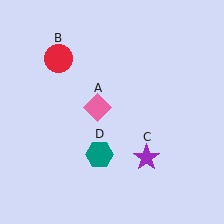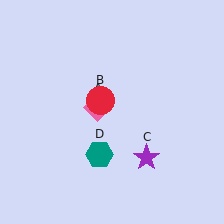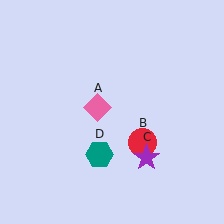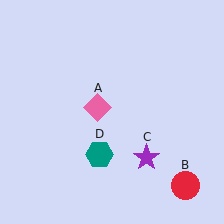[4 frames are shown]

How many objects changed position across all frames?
1 object changed position: red circle (object B).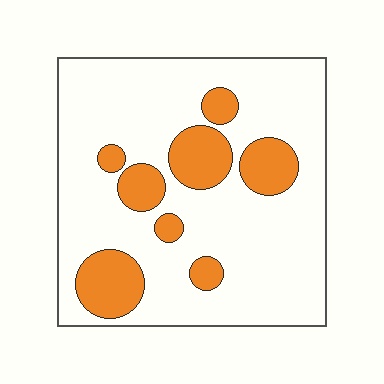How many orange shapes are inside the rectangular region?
8.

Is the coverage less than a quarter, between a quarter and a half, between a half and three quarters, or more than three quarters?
Less than a quarter.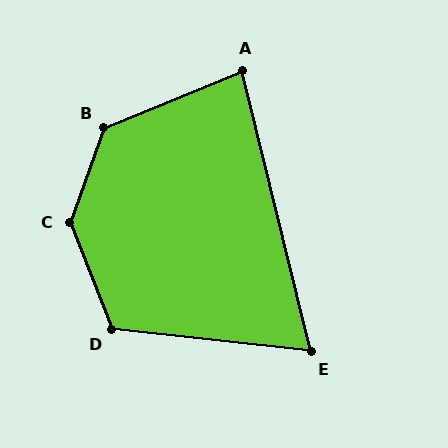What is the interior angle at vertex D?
Approximately 118 degrees (obtuse).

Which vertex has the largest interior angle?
C, at approximately 139 degrees.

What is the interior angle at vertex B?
Approximately 132 degrees (obtuse).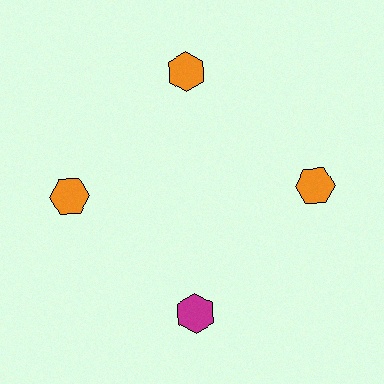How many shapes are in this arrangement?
There are 4 shapes arranged in a ring pattern.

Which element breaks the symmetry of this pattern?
The magenta hexagon at roughly the 6 o'clock position breaks the symmetry. All other shapes are orange hexagons.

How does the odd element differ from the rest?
It has a different color: magenta instead of orange.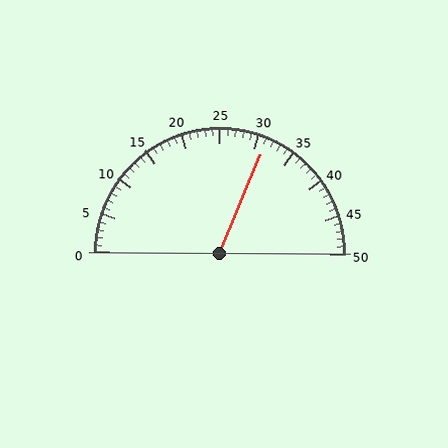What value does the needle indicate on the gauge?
The needle indicates approximately 31.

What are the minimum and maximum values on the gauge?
The gauge ranges from 0 to 50.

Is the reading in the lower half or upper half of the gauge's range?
The reading is in the upper half of the range (0 to 50).